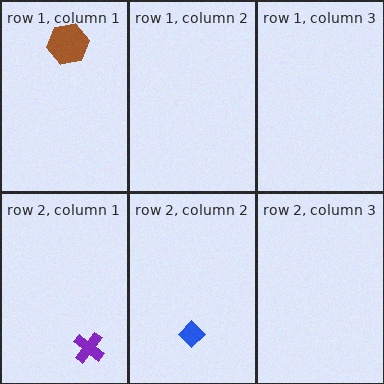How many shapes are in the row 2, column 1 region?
1.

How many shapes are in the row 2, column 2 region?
1.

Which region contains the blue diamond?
The row 2, column 2 region.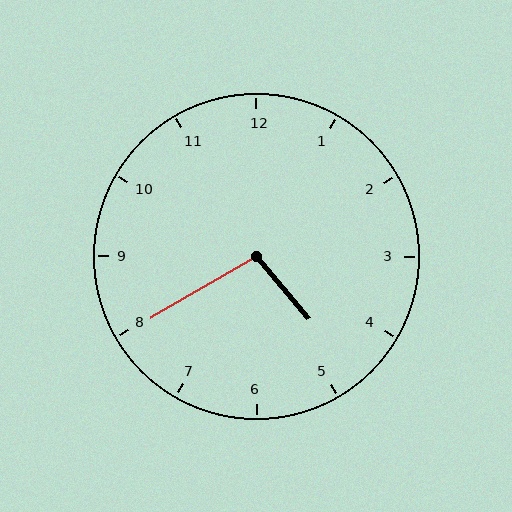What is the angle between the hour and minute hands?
Approximately 100 degrees.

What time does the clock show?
4:40.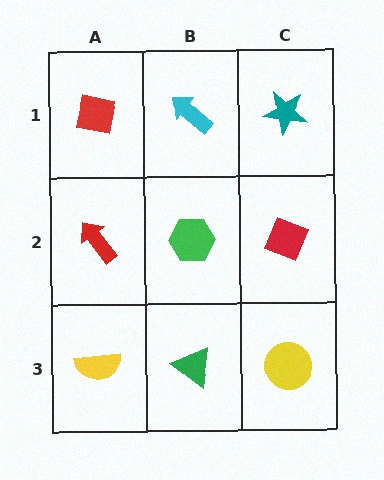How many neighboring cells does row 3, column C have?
2.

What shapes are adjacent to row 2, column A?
A red square (row 1, column A), a yellow semicircle (row 3, column A), a green hexagon (row 2, column B).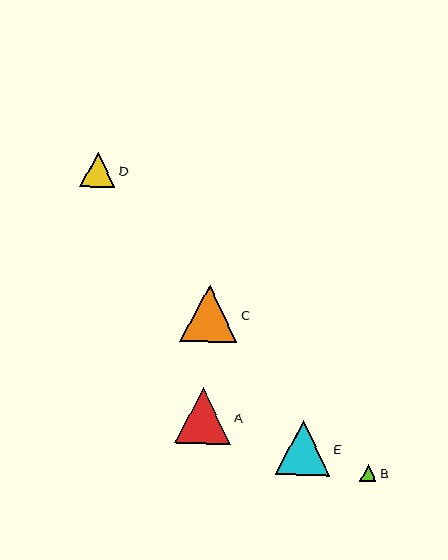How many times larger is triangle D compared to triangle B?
Triangle D is approximately 2.1 times the size of triangle B.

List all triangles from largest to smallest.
From largest to smallest: C, A, E, D, B.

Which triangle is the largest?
Triangle C is the largest with a size of approximately 58 pixels.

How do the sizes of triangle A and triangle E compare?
Triangle A and triangle E are approximately the same size.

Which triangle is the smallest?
Triangle B is the smallest with a size of approximately 16 pixels.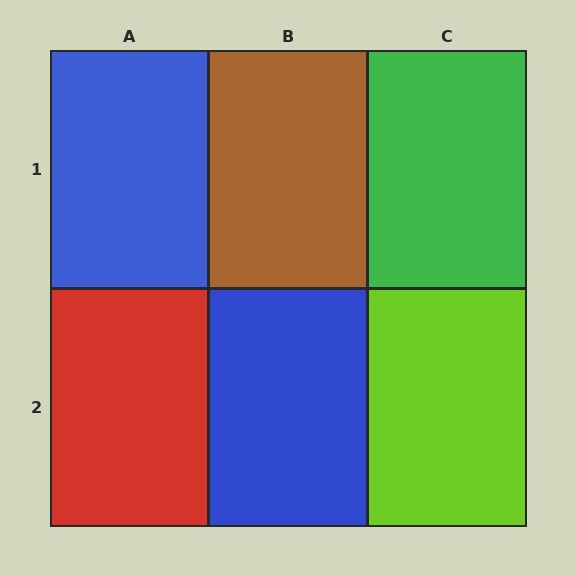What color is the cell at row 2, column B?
Blue.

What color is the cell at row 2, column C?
Lime.